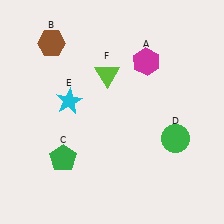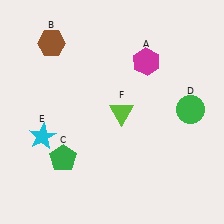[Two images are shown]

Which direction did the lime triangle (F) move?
The lime triangle (F) moved down.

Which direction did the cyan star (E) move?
The cyan star (E) moved down.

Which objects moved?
The objects that moved are: the green circle (D), the cyan star (E), the lime triangle (F).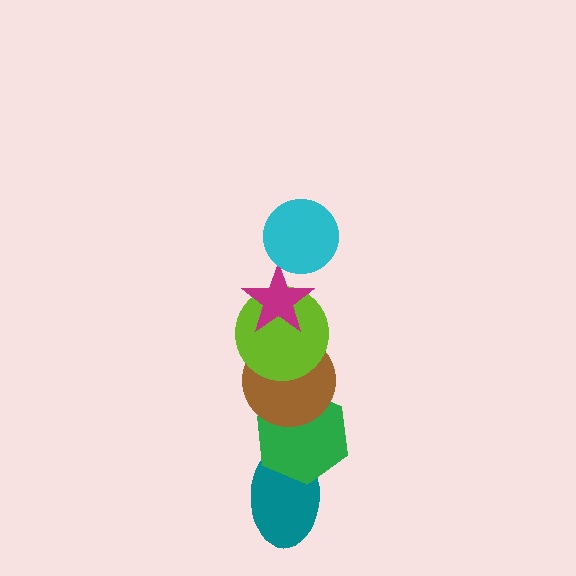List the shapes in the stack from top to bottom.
From top to bottom: the cyan circle, the magenta star, the lime circle, the brown circle, the green hexagon, the teal ellipse.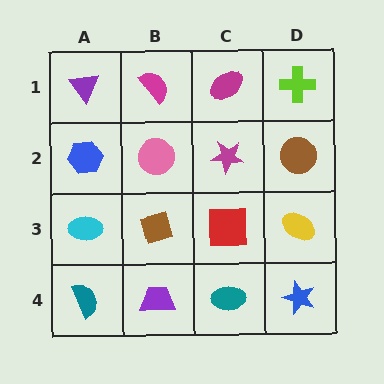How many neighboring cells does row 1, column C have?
3.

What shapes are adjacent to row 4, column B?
A brown diamond (row 3, column B), a teal semicircle (row 4, column A), a teal ellipse (row 4, column C).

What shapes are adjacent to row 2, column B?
A magenta semicircle (row 1, column B), a brown diamond (row 3, column B), a blue hexagon (row 2, column A), a magenta star (row 2, column C).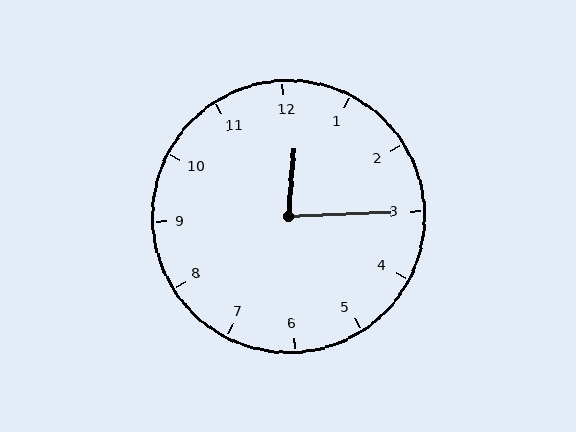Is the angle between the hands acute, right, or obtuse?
It is acute.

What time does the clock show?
12:15.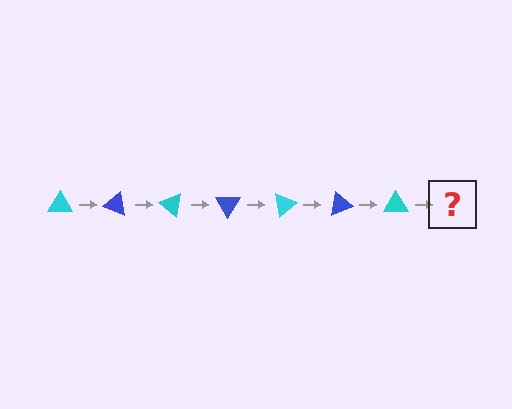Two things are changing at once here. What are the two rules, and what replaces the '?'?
The two rules are that it rotates 20 degrees each step and the color cycles through cyan and blue. The '?' should be a blue triangle, rotated 140 degrees from the start.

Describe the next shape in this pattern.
It should be a blue triangle, rotated 140 degrees from the start.